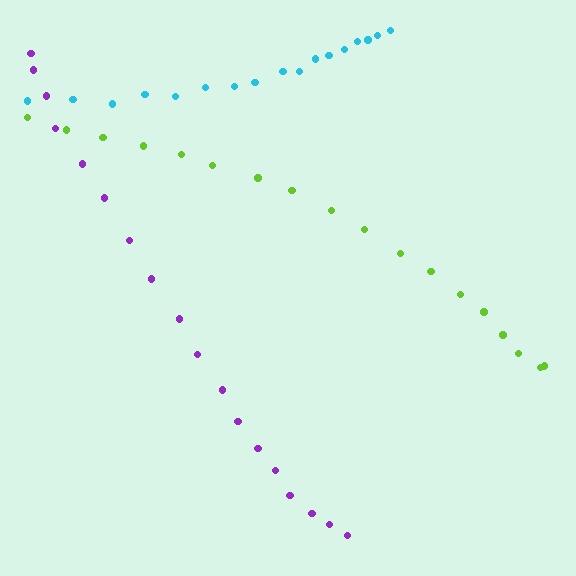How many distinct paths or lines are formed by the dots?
There are 3 distinct paths.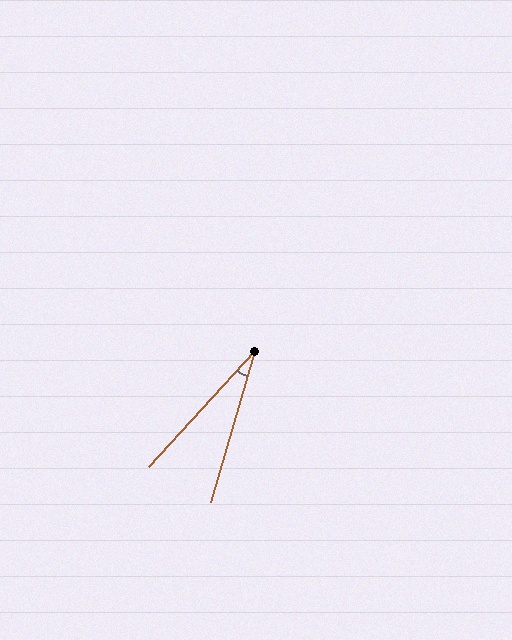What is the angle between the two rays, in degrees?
Approximately 26 degrees.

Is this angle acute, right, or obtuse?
It is acute.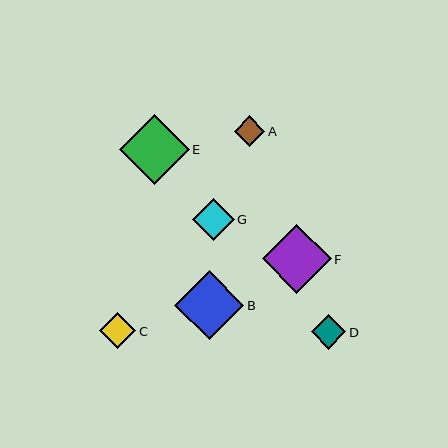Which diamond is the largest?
Diamond E is the largest with a size of approximately 70 pixels.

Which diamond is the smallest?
Diamond A is the smallest with a size of approximately 31 pixels.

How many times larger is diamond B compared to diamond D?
Diamond B is approximately 2.0 times the size of diamond D.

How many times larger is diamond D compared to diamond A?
Diamond D is approximately 1.1 times the size of diamond A.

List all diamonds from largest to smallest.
From largest to smallest: E, F, B, G, C, D, A.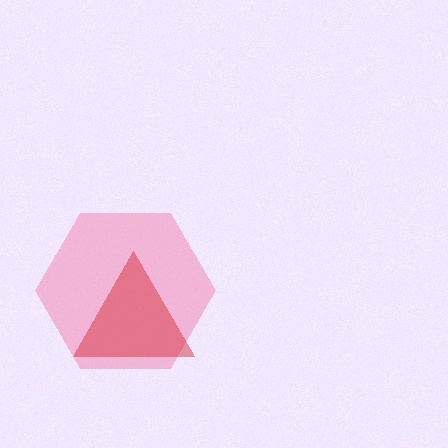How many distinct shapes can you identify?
There are 2 distinct shapes: a pink hexagon, a red triangle.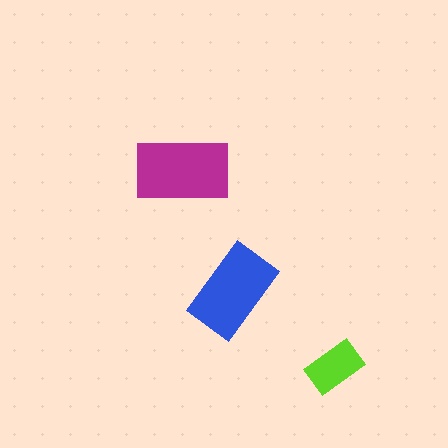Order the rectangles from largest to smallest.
the magenta one, the blue one, the lime one.